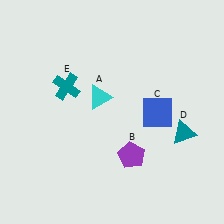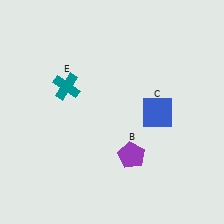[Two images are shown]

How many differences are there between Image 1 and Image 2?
There are 2 differences between the two images.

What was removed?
The teal triangle (D), the cyan triangle (A) were removed in Image 2.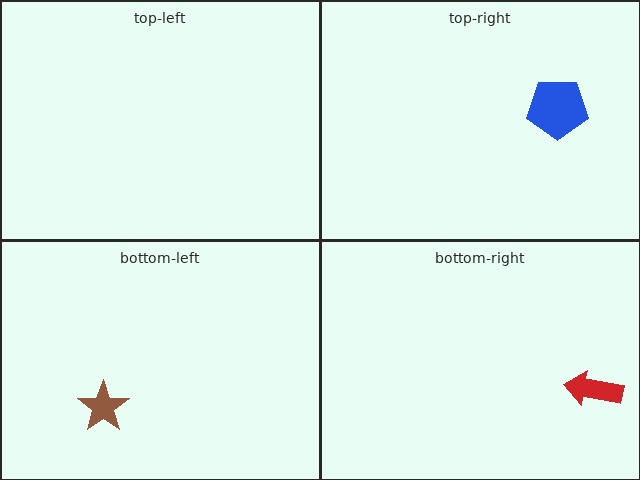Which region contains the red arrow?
The bottom-right region.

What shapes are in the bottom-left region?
The brown star.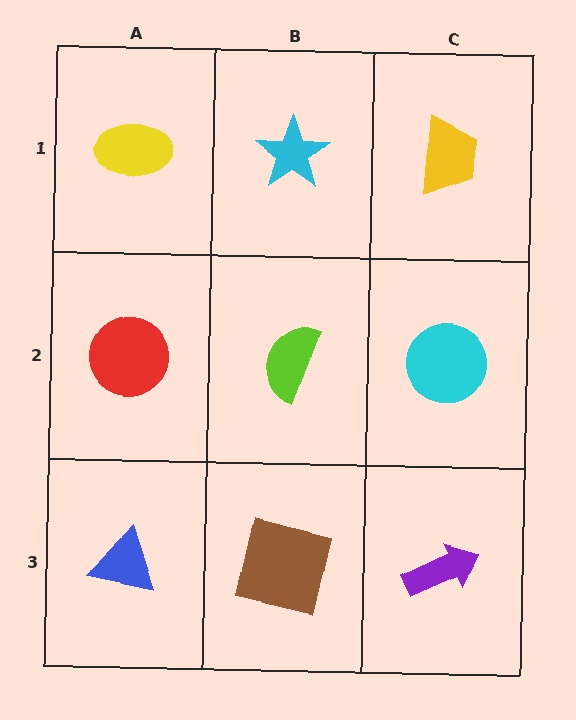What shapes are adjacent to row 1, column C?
A cyan circle (row 2, column C), a cyan star (row 1, column B).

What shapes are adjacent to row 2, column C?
A yellow trapezoid (row 1, column C), a purple arrow (row 3, column C), a lime semicircle (row 2, column B).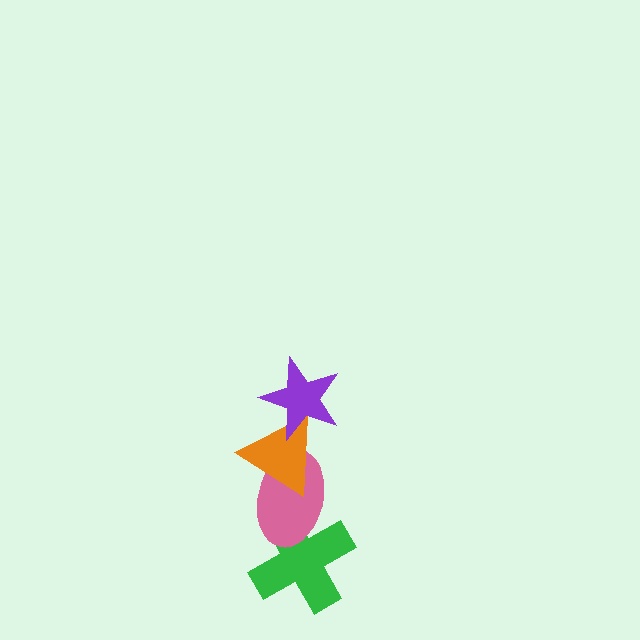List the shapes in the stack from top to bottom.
From top to bottom: the purple star, the orange triangle, the pink ellipse, the green cross.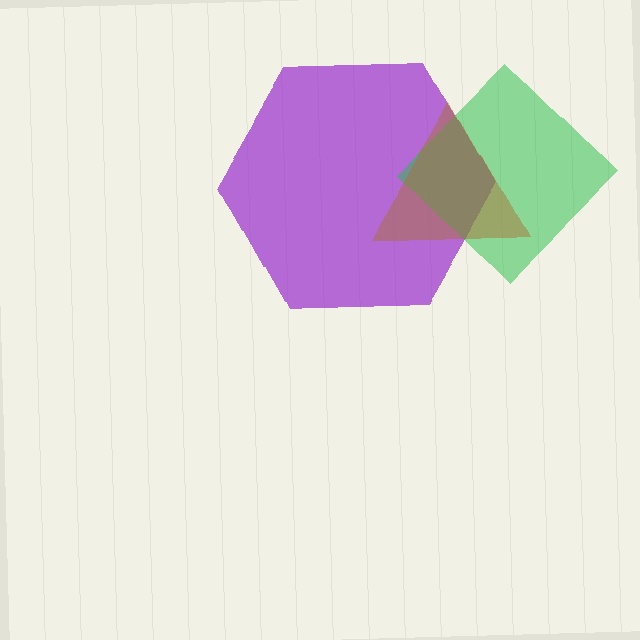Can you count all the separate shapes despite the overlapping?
Yes, there are 3 separate shapes.